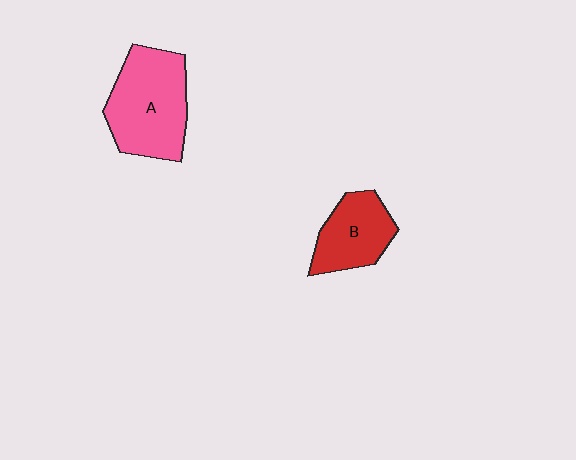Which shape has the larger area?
Shape A (pink).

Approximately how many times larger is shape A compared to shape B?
Approximately 1.5 times.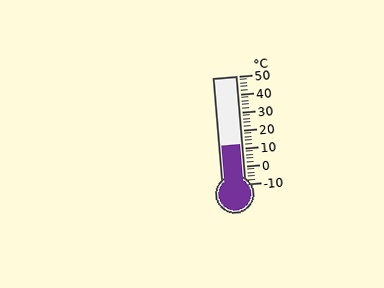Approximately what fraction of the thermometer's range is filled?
The thermometer is filled to approximately 35% of its range.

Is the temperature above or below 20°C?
The temperature is below 20°C.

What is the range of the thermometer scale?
The thermometer scale ranges from -10°C to 50°C.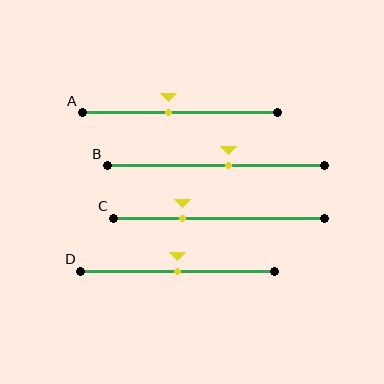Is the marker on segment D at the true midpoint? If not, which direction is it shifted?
Yes, the marker on segment D is at the true midpoint.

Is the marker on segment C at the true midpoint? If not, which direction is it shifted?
No, the marker on segment C is shifted to the left by about 17% of the segment length.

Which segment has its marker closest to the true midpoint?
Segment D has its marker closest to the true midpoint.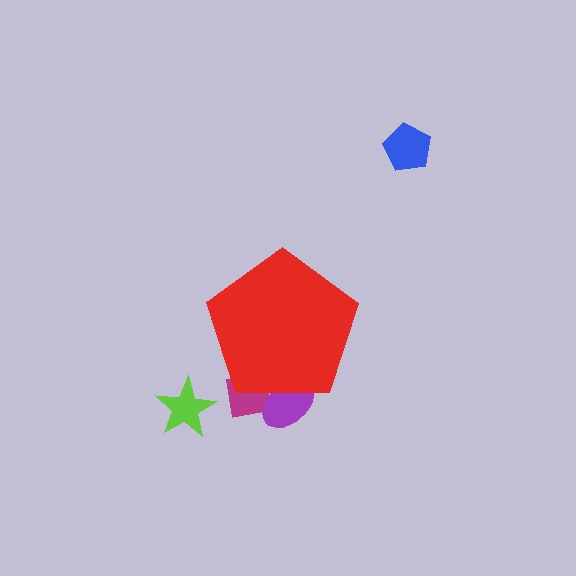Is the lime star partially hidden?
No, the lime star is fully visible.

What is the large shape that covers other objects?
A red pentagon.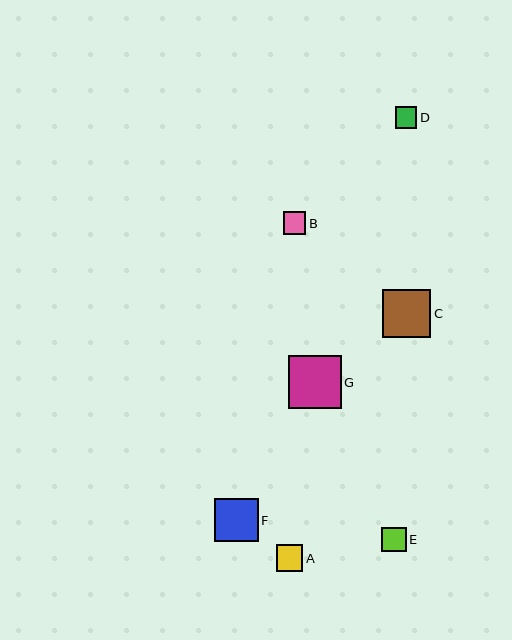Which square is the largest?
Square G is the largest with a size of approximately 53 pixels.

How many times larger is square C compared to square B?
Square C is approximately 2.1 times the size of square B.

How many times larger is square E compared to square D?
Square E is approximately 1.1 times the size of square D.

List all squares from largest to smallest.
From largest to smallest: G, C, F, A, E, B, D.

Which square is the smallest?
Square D is the smallest with a size of approximately 22 pixels.